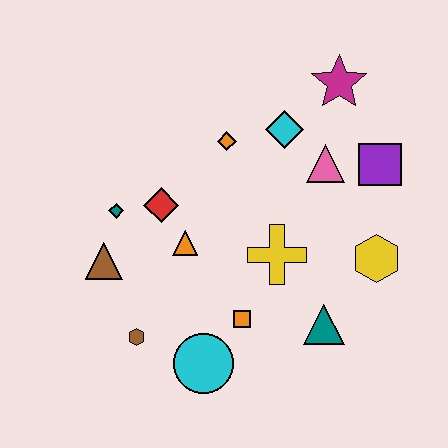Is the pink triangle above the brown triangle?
Yes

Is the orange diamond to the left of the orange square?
Yes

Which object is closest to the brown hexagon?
The cyan circle is closest to the brown hexagon.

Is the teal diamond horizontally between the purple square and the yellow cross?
No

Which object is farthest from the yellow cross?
The magenta star is farthest from the yellow cross.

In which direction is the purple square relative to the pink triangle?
The purple square is to the right of the pink triangle.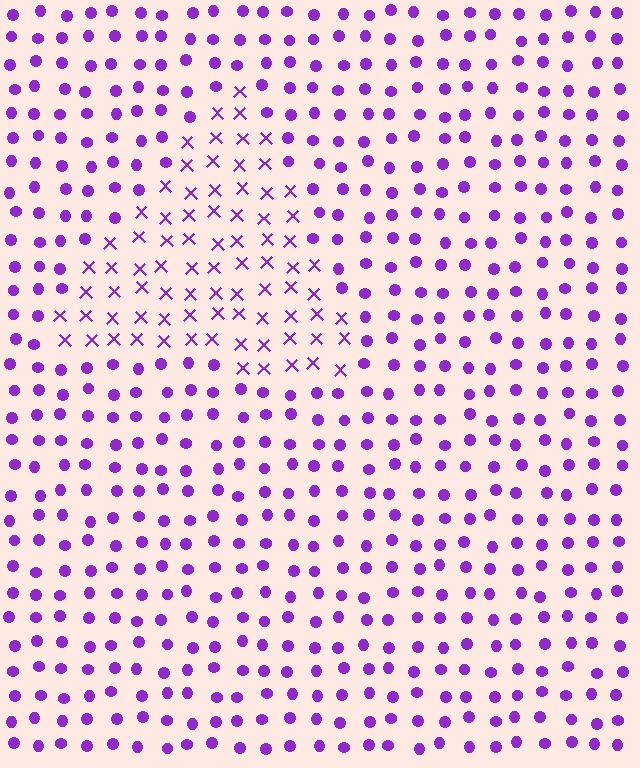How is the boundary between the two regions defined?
The boundary is defined by a change in element shape: X marks inside vs. circles outside. All elements share the same color and spacing.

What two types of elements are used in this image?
The image uses X marks inside the triangle region and circles outside it.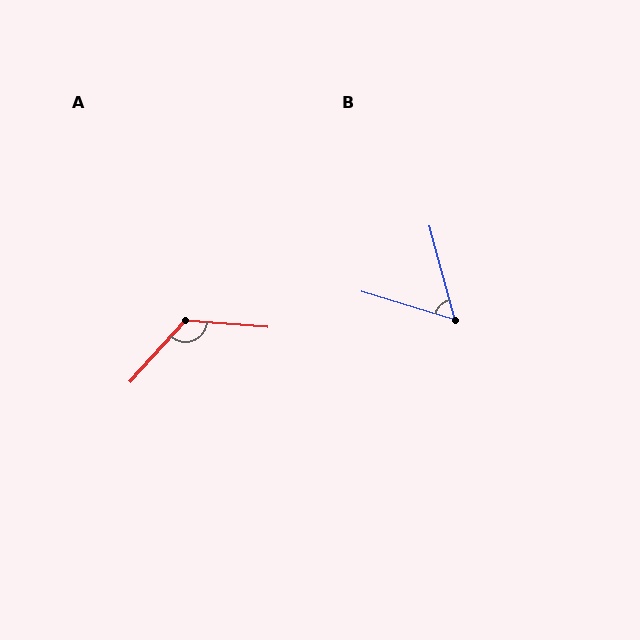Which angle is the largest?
A, at approximately 128 degrees.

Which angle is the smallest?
B, at approximately 58 degrees.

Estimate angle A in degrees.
Approximately 128 degrees.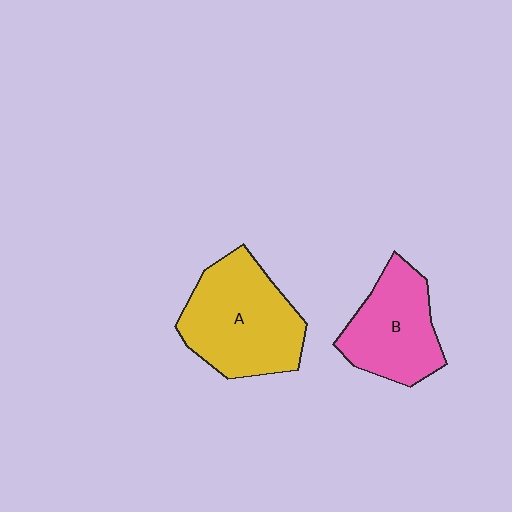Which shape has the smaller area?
Shape B (pink).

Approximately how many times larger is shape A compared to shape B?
Approximately 1.3 times.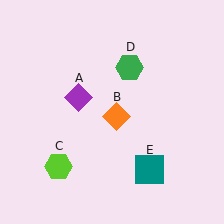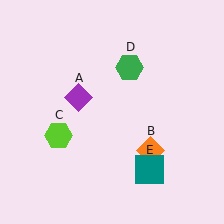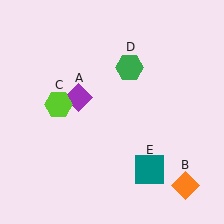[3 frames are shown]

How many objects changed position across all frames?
2 objects changed position: orange diamond (object B), lime hexagon (object C).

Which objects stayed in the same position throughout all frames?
Purple diamond (object A) and green hexagon (object D) and teal square (object E) remained stationary.